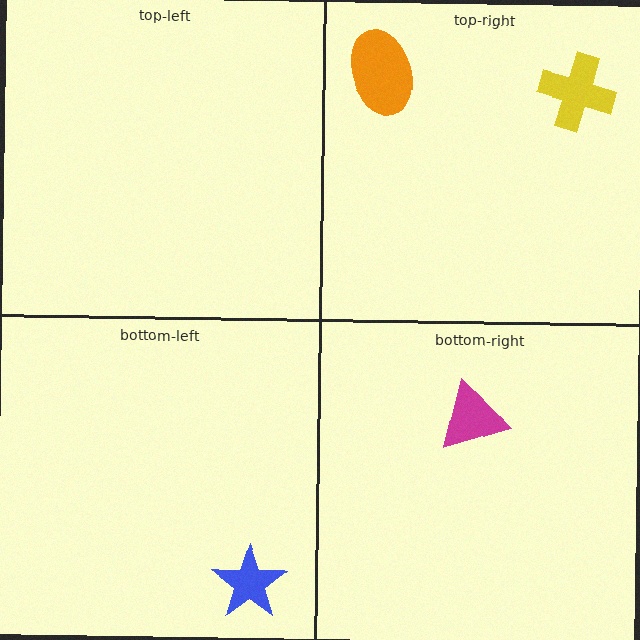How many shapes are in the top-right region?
2.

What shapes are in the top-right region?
The yellow cross, the orange ellipse.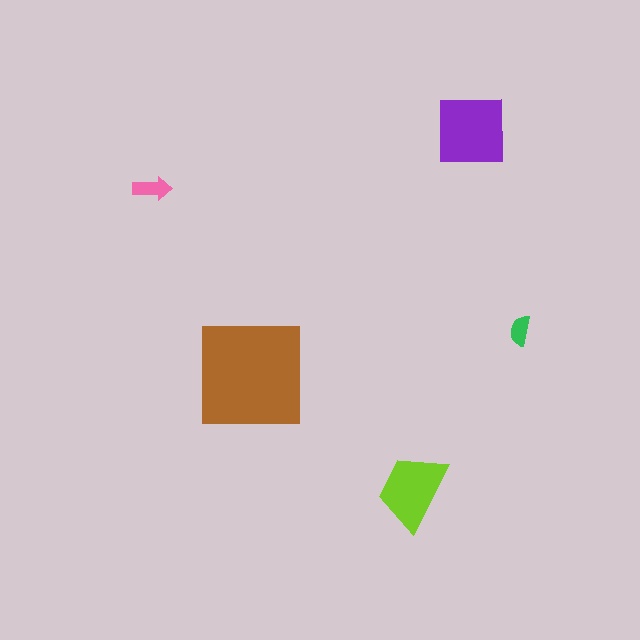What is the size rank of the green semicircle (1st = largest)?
5th.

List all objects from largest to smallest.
The brown square, the purple square, the lime trapezoid, the pink arrow, the green semicircle.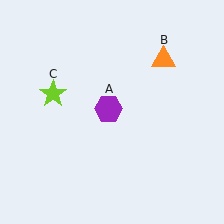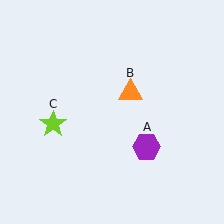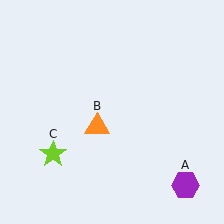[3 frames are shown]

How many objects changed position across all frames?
3 objects changed position: purple hexagon (object A), orange triangle (object B), lime star (object C).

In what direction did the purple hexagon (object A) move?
The purple hexagon (object A) moved down and to the right.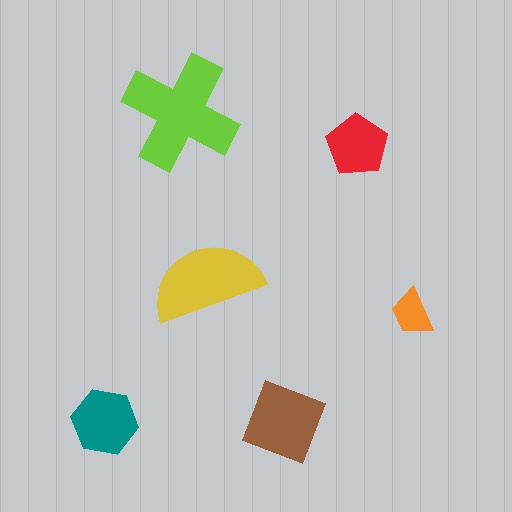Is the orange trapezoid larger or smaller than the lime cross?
Smaller.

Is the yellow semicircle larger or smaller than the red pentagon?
Larger.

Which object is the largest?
The lime cross.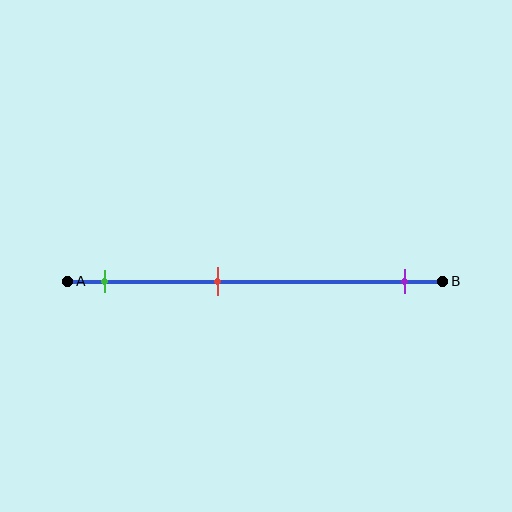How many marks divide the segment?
There are 3 marks dividing the segment.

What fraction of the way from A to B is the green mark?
The green mark is approximately 10% (0.1) of the way from A to B.